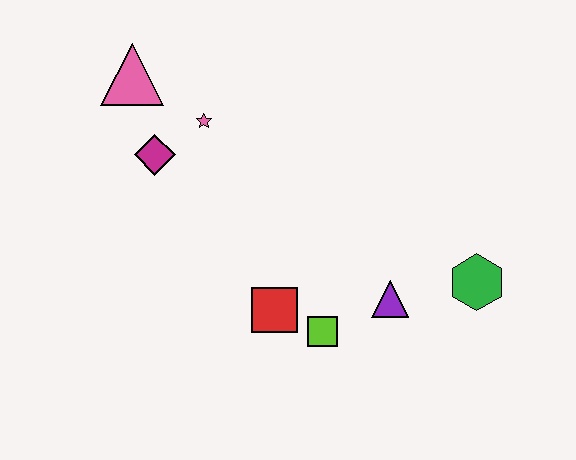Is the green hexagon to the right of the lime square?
Yes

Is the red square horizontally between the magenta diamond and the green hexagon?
Yes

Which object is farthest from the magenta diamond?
The green hexagon is farthest from the magenta diamond.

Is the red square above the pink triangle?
No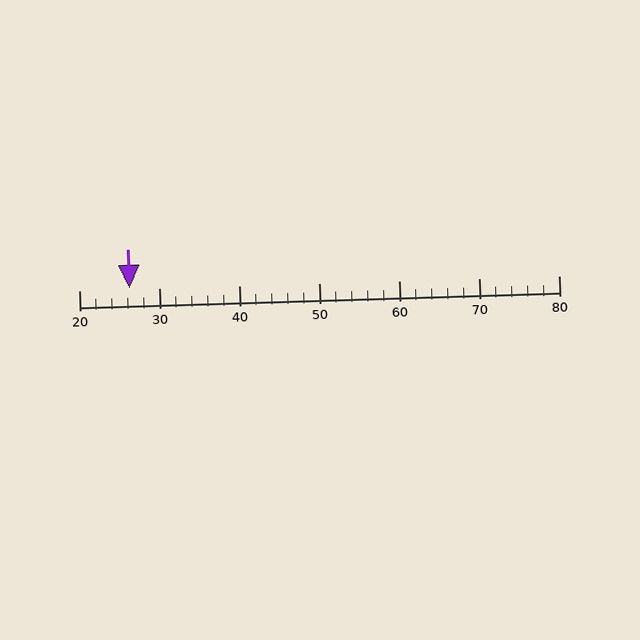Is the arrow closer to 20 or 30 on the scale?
The arrow is closer to 30.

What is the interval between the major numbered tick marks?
The major tick marks are spaced 10 units apart.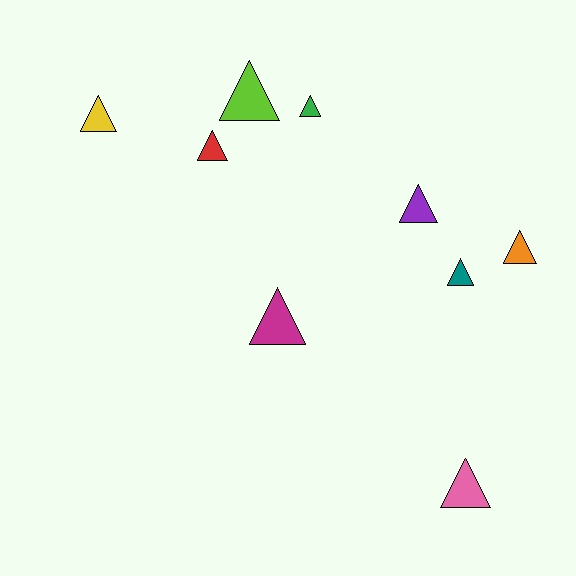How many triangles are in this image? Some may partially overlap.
There are 9 triangles.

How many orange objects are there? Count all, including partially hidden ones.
There is 1 orange object.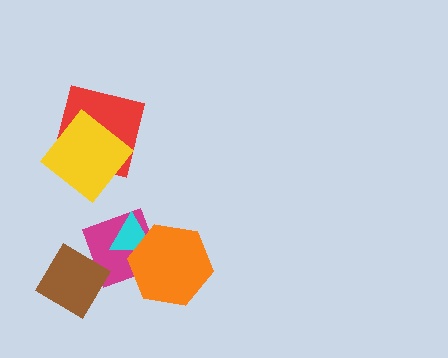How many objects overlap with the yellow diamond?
1 object overlaps with the yellow diamond.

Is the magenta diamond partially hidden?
Yes, it is partially covered by another shape.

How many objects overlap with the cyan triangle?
2 objects overlap with the cyan triangle.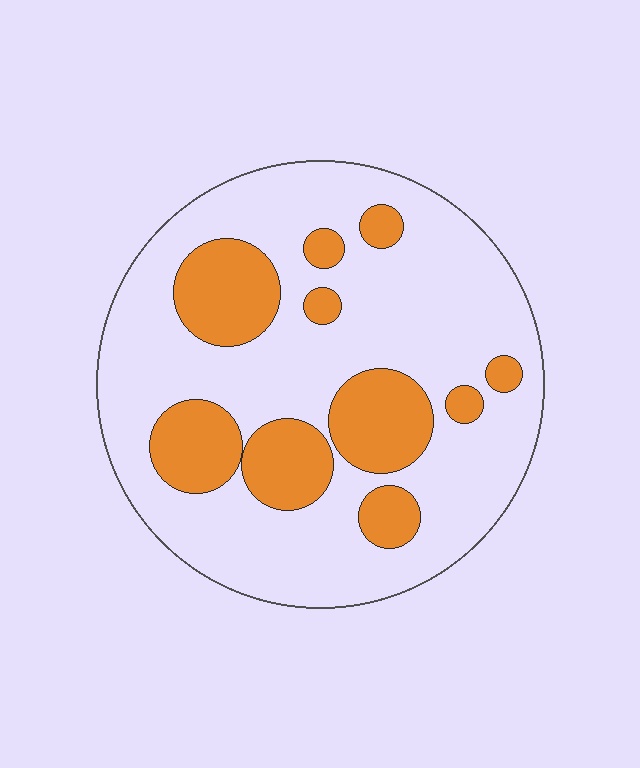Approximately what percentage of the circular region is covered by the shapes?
Approximately 25%.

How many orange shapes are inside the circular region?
10.